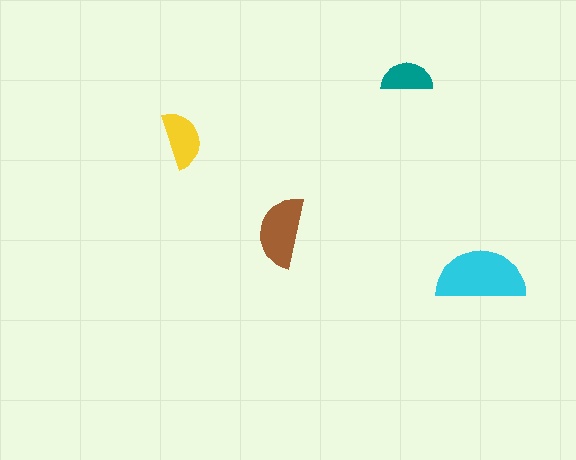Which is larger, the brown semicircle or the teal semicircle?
The brown one.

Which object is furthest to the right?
The cyan semicircle is rightmost.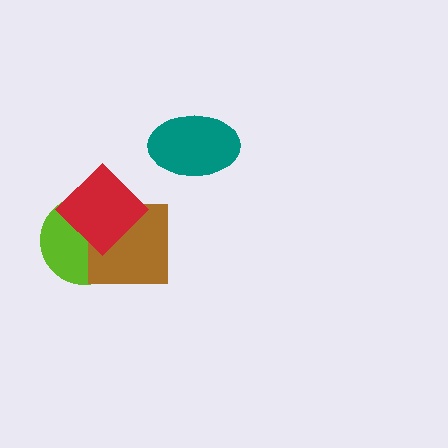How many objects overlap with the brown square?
2 objects overlap with the brown square.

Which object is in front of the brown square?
The red diamond is in front of the brown square.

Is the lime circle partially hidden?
Yes, it is partially covered by another shape.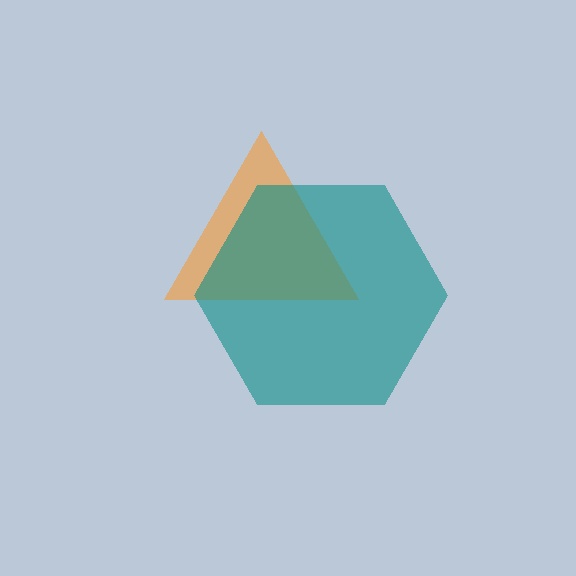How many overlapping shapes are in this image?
There are 2 overlapping shapes in the image.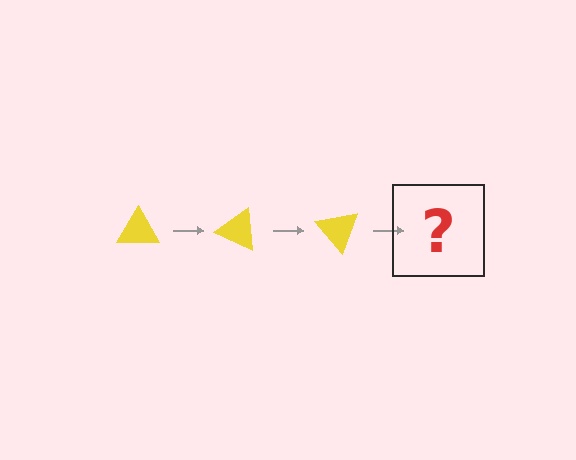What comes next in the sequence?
The next element should be a yellow triangle rotated 75 degrees.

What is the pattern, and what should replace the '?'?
The pattern is that the triangle rotates 25 degrees each step. The '?' should be a yellow triangle rotated 75 degrees.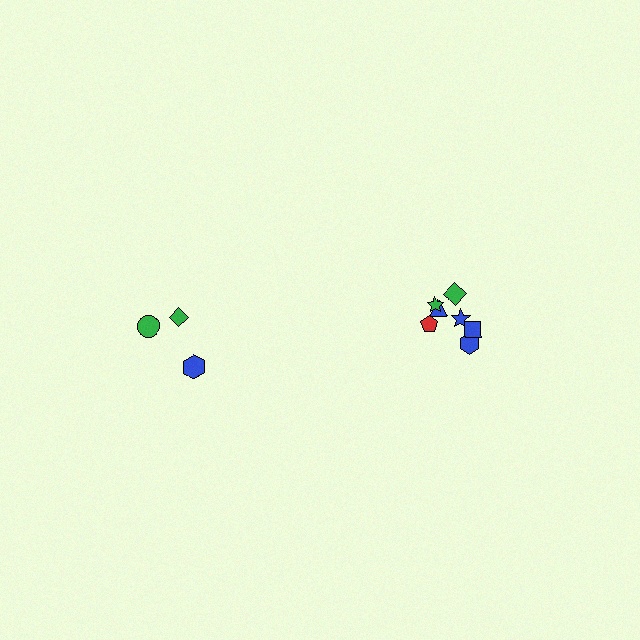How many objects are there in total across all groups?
There are 10 objects.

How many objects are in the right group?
There are 7 objects.